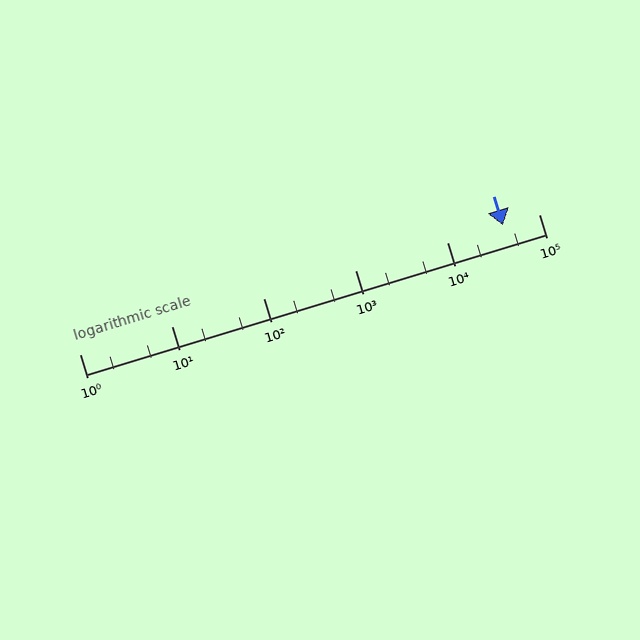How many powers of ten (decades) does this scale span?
The scale spans 5 decades, from 1 to 100000.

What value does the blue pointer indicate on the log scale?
The pointer indicates approximately 41000.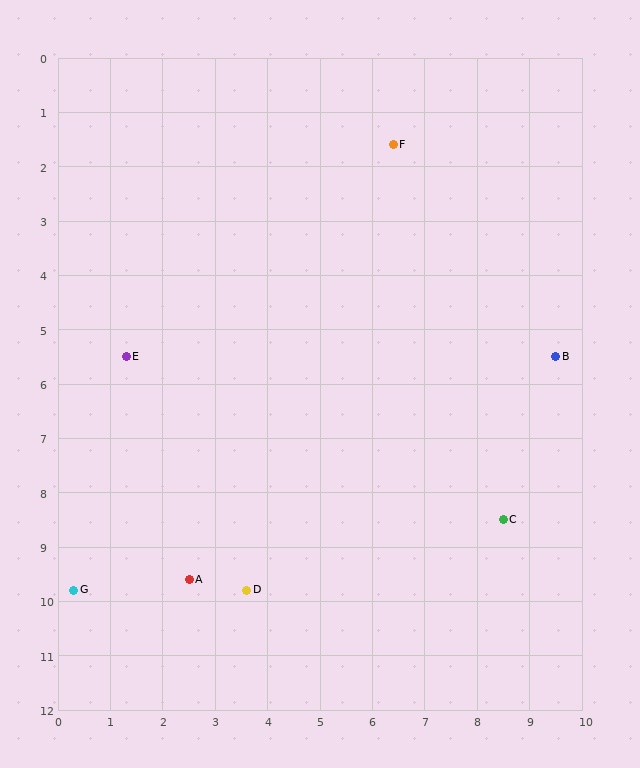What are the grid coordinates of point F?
Point F is at approximately (6.4, 1.6).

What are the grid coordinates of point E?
Point E is at approximately (1.3, 5.5).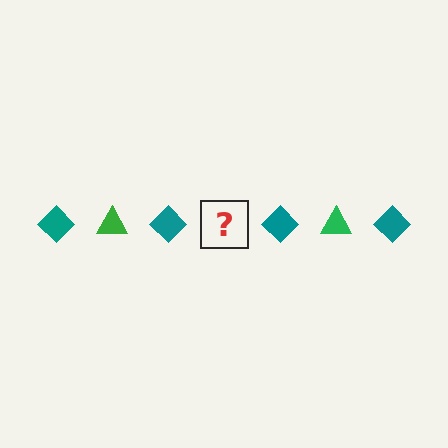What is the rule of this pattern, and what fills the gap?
The rule is that the pattern alternates between teal diamond and green triangle. The gap should be filled with a green triangle.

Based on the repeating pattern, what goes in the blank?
The blank should be a green triangle.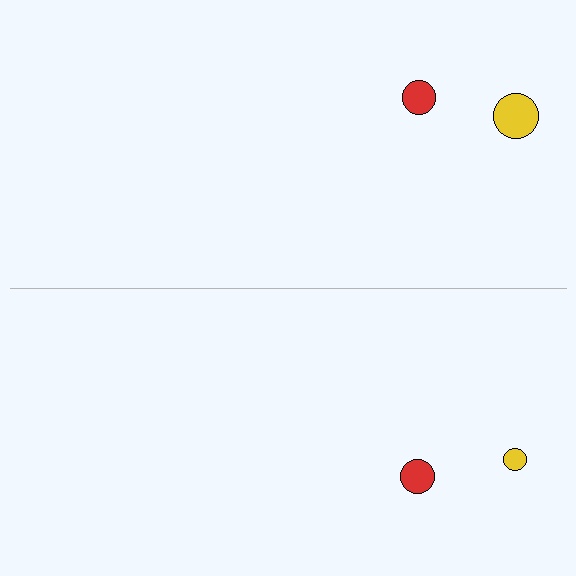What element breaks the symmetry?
The yellow circle on the bottom side has a different size than its mirror counterpart.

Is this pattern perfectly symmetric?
No, the pattern is not perfectly symmetric. The yellow circle on the bottom side has a different size than its mirror counterpart.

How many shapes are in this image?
There are 4 shapes in this image.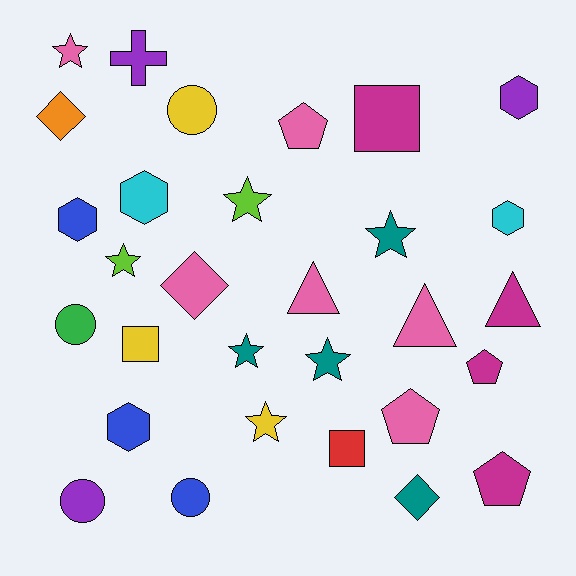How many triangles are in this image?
There are 3 triangles.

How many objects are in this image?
There are 30 objects.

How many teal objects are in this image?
There are 4 teal objects.